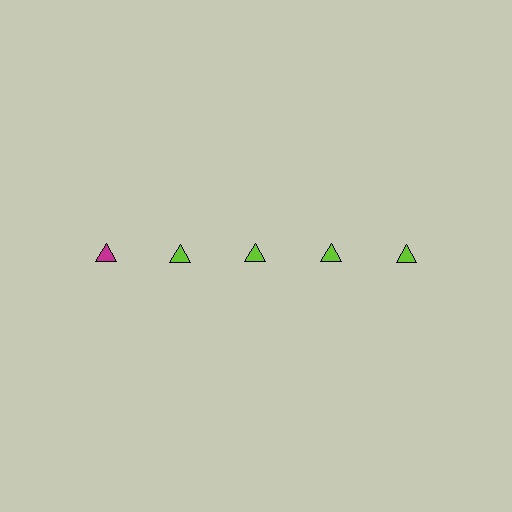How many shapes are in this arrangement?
There are 5 shapes arranged in a grid pattern.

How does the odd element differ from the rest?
It has a different color: magenta instead of lime.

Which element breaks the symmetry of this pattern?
The magenta triangle in the top row, leftmost column breaks the symmetry. All other shapes are lime triangles.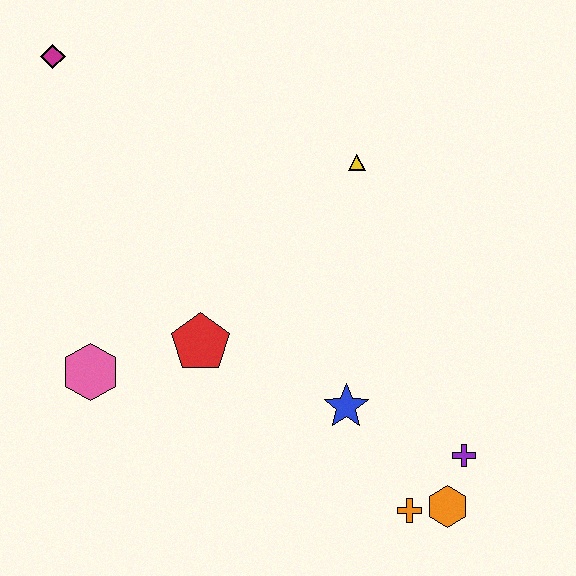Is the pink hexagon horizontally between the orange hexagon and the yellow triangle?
No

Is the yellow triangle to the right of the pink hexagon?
Yes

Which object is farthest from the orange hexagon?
The magenta diamond is farthest from the orange hexagon.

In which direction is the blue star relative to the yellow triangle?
The blue star is below the yellow triangle.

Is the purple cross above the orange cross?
Yes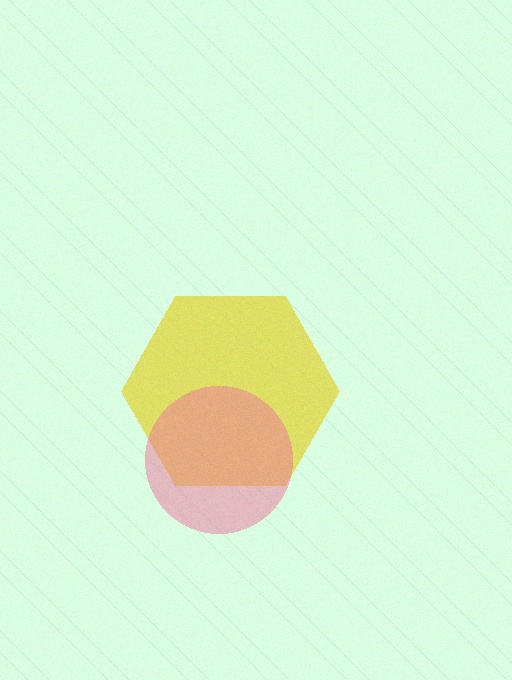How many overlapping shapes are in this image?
There are 2 overlapping shapes in the image.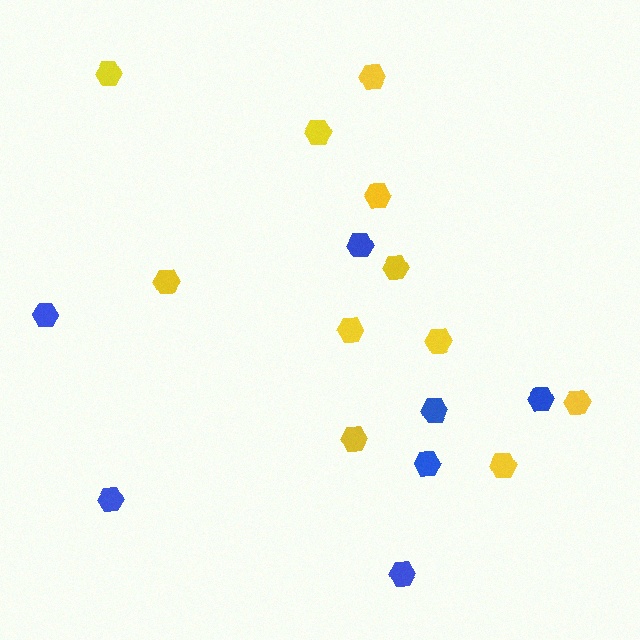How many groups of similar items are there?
There are 2 groups: one group of yellow hexagons (11) and one group of blue hexagons (7).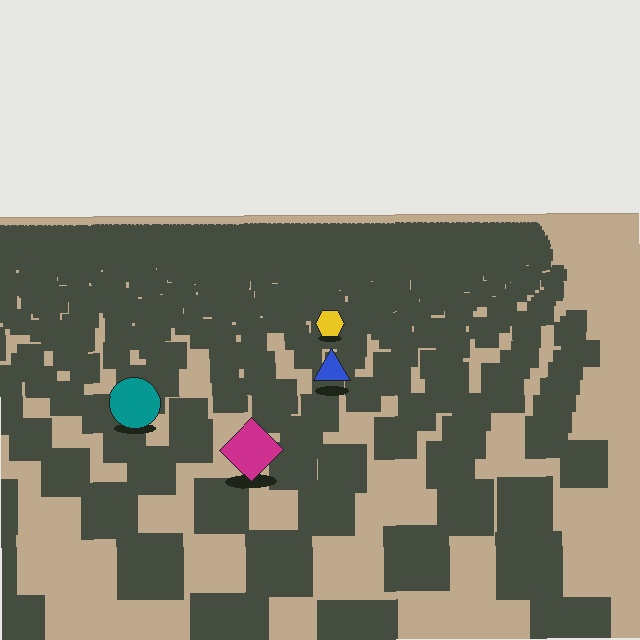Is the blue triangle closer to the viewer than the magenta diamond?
No. The magenta diamond is closer — you can tell from the texture gradient: the ground texture is coarser near it.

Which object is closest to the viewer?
The magenta diamond is closest. The texture marks near it are larger and more spread out.